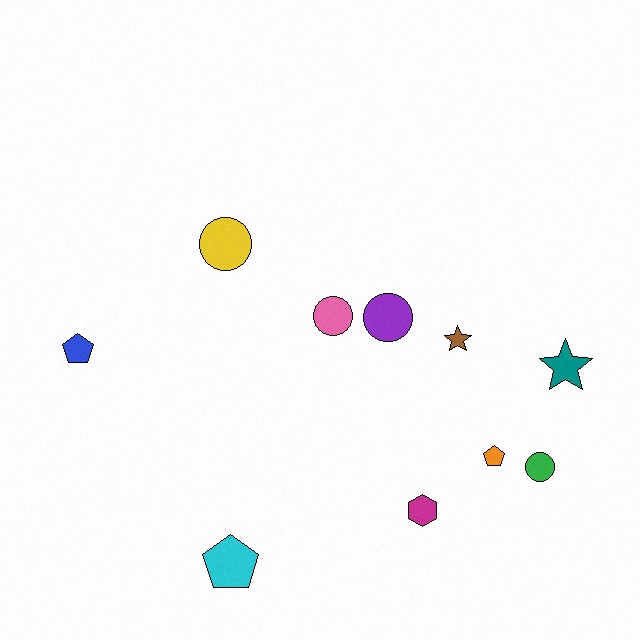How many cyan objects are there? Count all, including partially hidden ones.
There is 1 cyan object.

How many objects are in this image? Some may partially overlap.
There are 10 objects.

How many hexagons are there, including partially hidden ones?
There is 1 hexagon.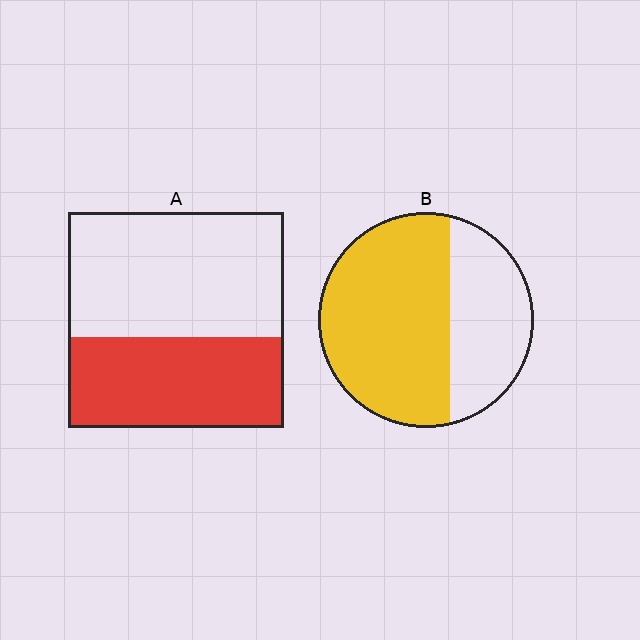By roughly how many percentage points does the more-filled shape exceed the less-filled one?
By roughly 20 percentage points (B over A).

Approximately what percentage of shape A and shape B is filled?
A is approximately 40% and B is approximately 65%.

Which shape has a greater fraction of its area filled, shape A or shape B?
Shape B.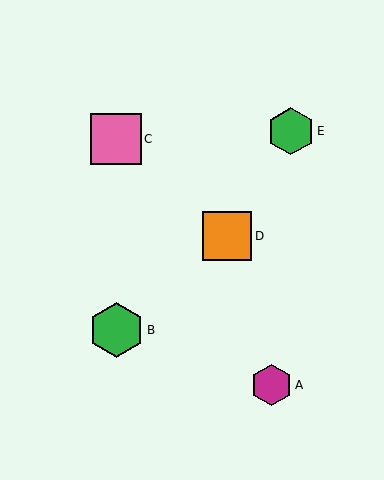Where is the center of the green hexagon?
The center of the green hexagon is at (291, 131).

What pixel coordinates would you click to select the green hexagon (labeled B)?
Click at (116, 330) to select the green hexagon B.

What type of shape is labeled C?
Shape C is a pink square.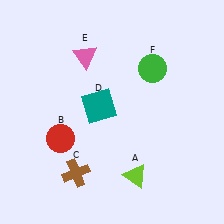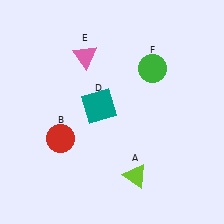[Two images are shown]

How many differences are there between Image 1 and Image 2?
There is 1 difference between the two images.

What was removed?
The brown cross (C) was removed in Image 2.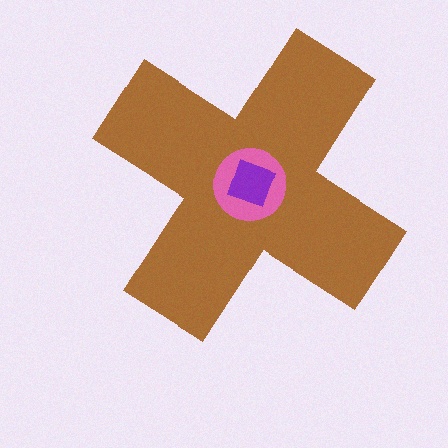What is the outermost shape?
The brown cross.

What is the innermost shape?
The purple square.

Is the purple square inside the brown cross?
Yes.